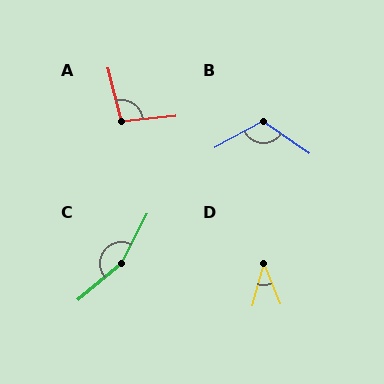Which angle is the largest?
C, at approximately 158 degrees.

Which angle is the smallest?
D, at approximately 37 degrees.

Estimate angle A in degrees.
Approximately 98 degrees.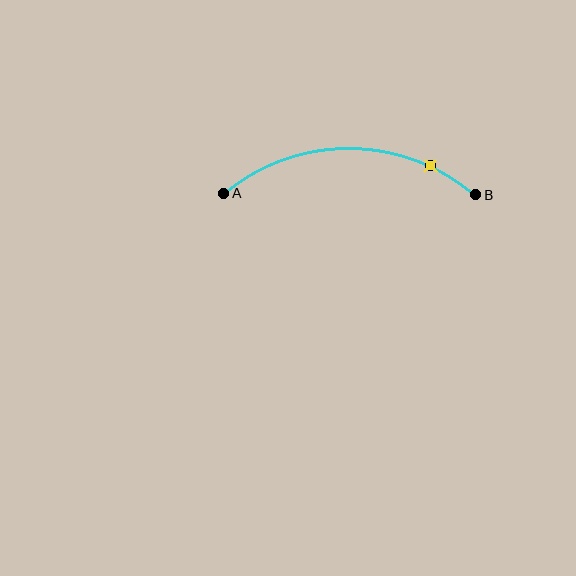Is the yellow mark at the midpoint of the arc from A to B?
No. The yellow mark lies on the arc but is closer to endpoint B. The arc midpoint would be at the point on the curve equidistant along the arc from both A and B.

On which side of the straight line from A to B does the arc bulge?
The arc bulges above the straight line connecting A and B.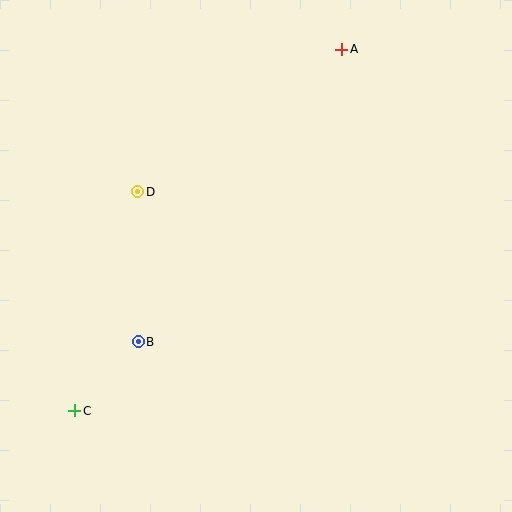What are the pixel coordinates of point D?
Point D is at (138, 192).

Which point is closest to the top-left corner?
Point D is closest to the top-left corner.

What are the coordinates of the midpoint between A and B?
The midpoint between A and B is at (240, 195).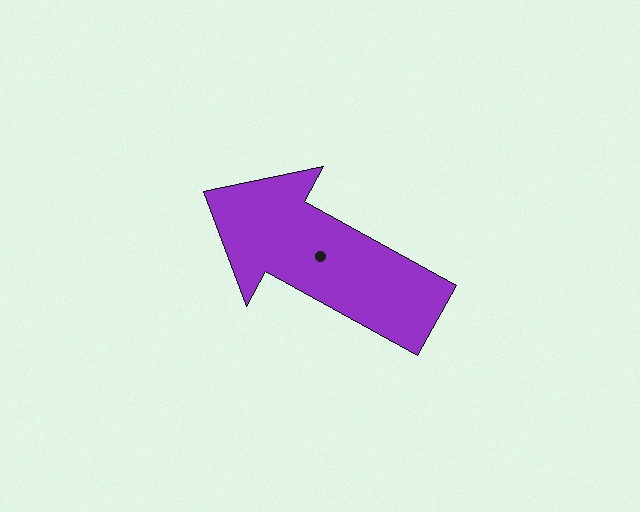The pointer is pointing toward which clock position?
Roughly 10 o'clock.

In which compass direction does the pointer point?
Northwest.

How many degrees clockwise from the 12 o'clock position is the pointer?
Approximately 299 degrees.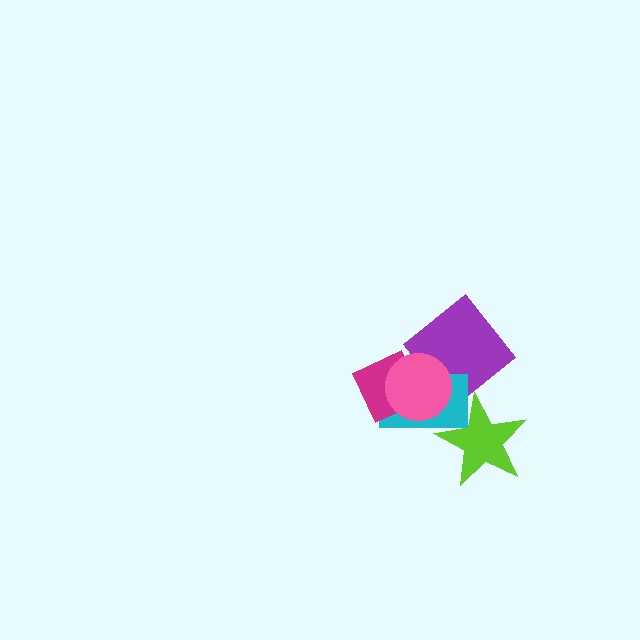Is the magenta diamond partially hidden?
Yes, it is partially covered by another shape.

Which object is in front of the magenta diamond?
The pink circle is in front of the magenta diamond.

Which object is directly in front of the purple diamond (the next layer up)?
The cyan rectangle is directly in front of the purple diamond.